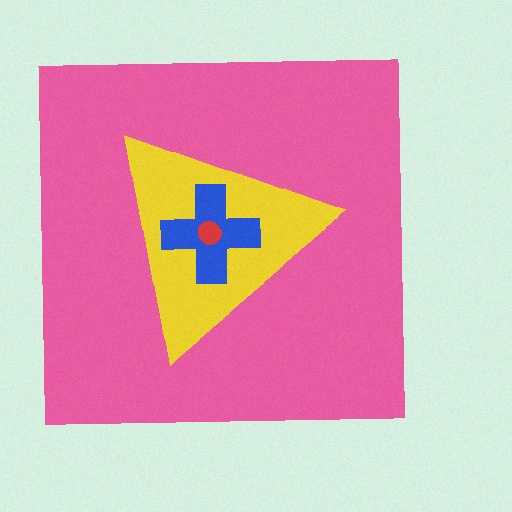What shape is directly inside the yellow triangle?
The blue cross.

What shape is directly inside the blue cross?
The red circle.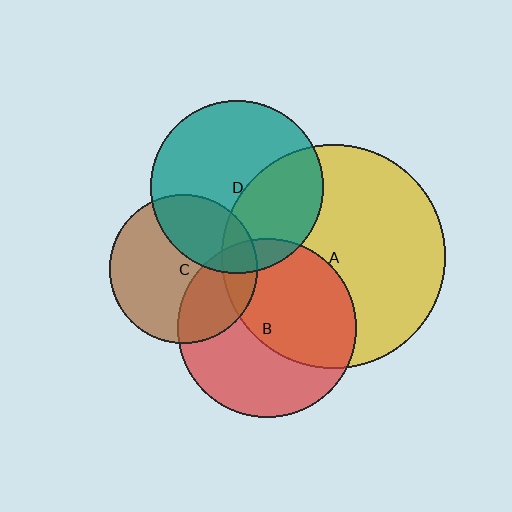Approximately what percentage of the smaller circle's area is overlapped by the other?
Approximately 15%.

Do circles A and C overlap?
Yes.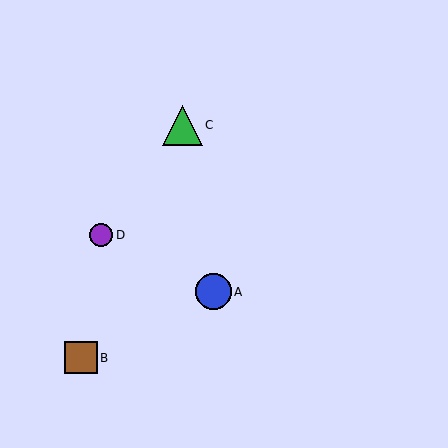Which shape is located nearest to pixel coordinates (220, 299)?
The blue circle (labeled A) at (213, 292) is nearest to that location.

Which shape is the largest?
The green triangle (labeled C) is the largest.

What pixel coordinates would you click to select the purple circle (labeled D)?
Click at (101, 235) to select the purple circle D.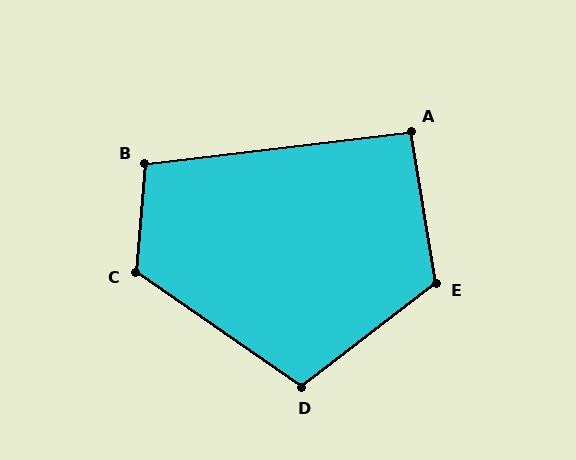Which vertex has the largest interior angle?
C, at approximately 120 degrees.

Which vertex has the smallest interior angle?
A, at approximately 93 degrees.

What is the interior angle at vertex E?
Approximately 118 degrees (obtuse).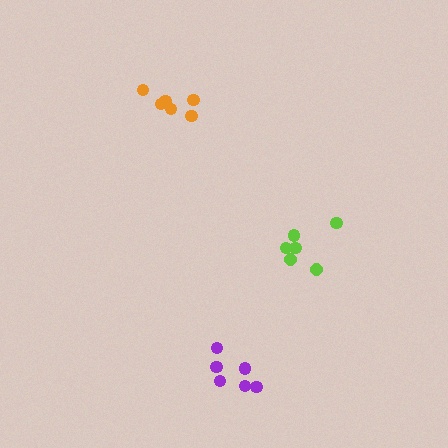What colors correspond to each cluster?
The clusters are colored: lime, purple, orange.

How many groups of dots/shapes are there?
There are 3 groups.